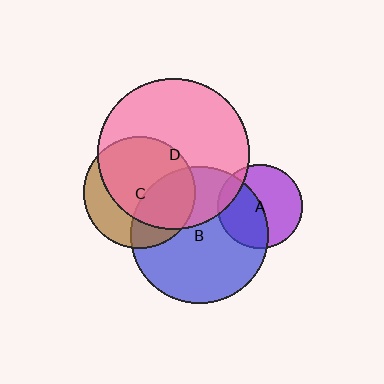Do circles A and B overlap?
Yes.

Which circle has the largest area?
Circle D (pink).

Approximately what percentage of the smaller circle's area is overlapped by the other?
Approximately 45%.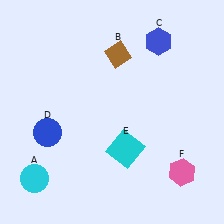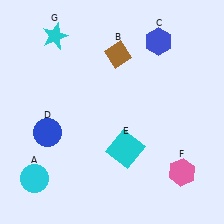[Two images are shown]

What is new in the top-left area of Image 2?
A cyan star (G) was added in the top-left area of Image 2.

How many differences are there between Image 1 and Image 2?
There is 1 difference between the two images.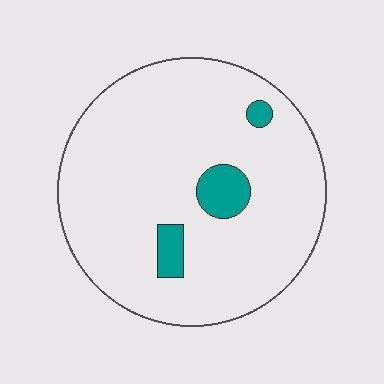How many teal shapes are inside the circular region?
3.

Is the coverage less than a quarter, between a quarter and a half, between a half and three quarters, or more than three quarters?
Less than a quarter.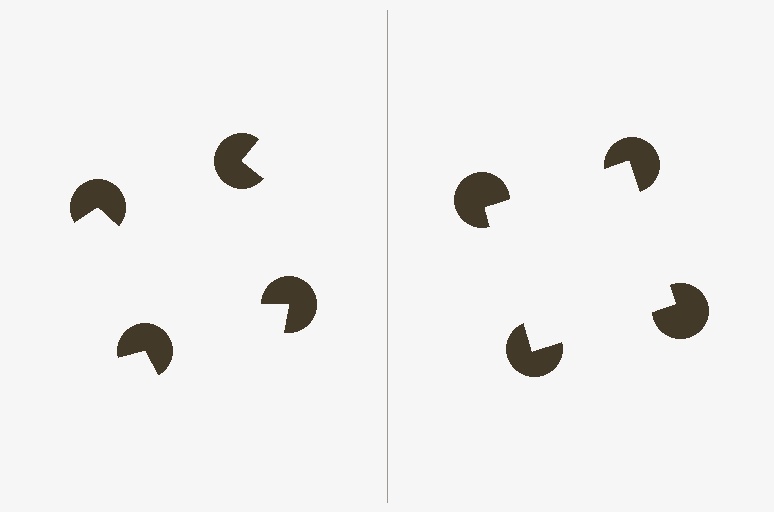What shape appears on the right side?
An illusory square.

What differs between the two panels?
The pac-man discs are positioned identically on both sides; only the wedge orientations differ. On the right they align to a square; on the left they are misaligned.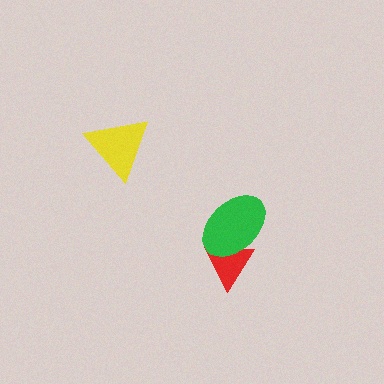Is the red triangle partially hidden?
Yes, it is partially covered by another shape.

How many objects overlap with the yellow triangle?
0 objects overlap with the yellow triangle.